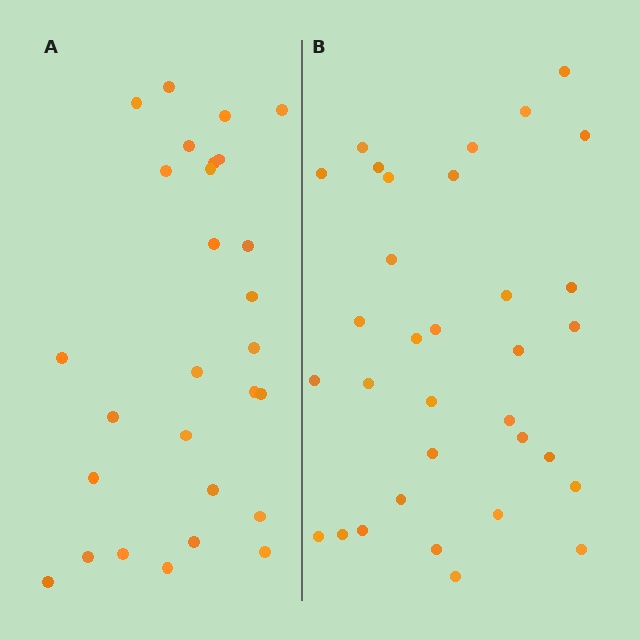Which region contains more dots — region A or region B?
Region B (the right region) has more dots.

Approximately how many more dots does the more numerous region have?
Region B has about 5 more dots than region A.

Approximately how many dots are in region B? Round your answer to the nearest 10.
About 30 dots. (The exact count is 33, which rounds to 30.)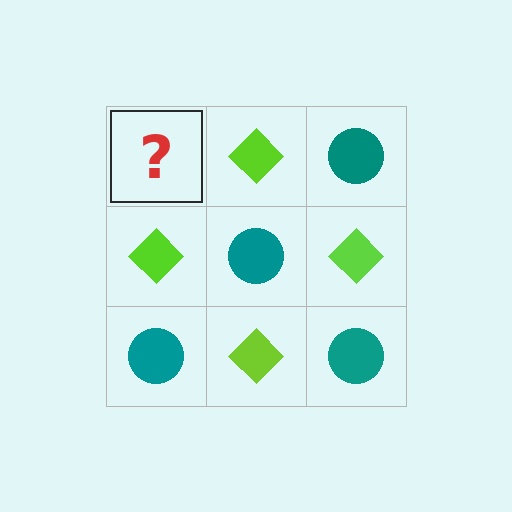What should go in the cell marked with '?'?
The missing cell should contain a teal circle.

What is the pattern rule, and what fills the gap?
The rule is that it alternates teal circle and lime diamond in a checkerboard pattern. The gap should be filled with a teal circle.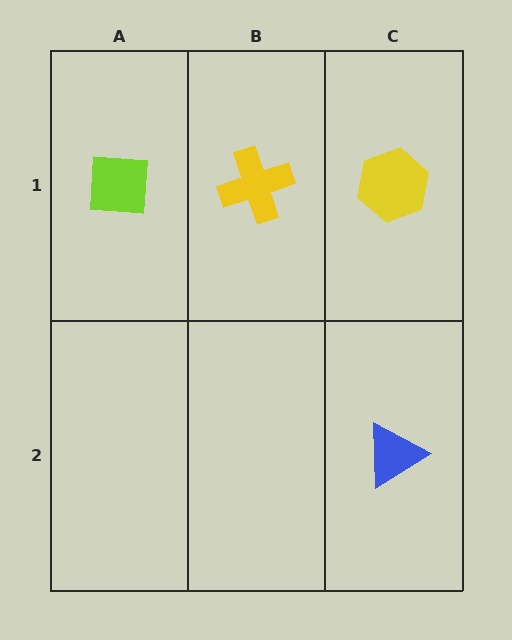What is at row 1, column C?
A yellow hexagon.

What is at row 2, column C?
A blue triangle.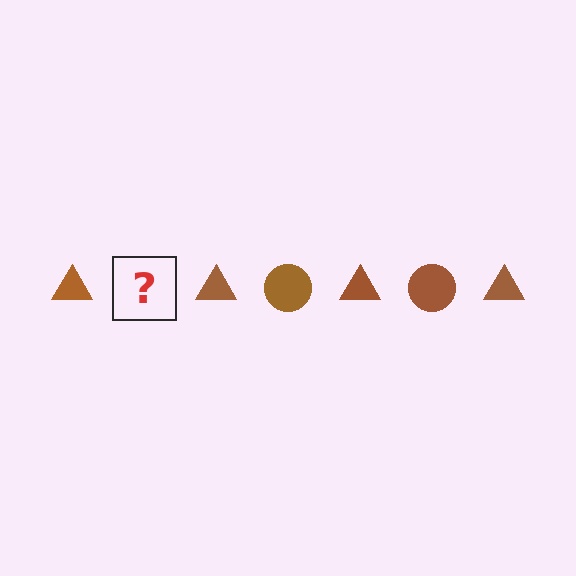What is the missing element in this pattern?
The missing element is a brown circle.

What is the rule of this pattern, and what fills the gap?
The rule is that the pattern cycles through triangle, circle shapes in brown. The gap should be filled with a brown circle.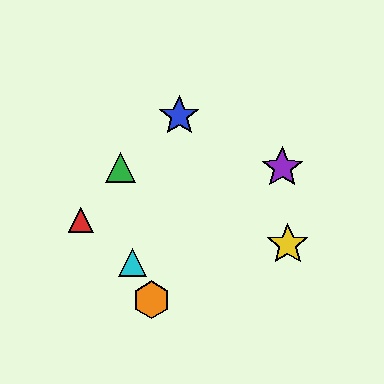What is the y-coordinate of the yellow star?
The yellow star is at y≈245.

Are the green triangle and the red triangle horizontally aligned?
No, the green triangle is at y≈168 and the red triangle is at y≈220.